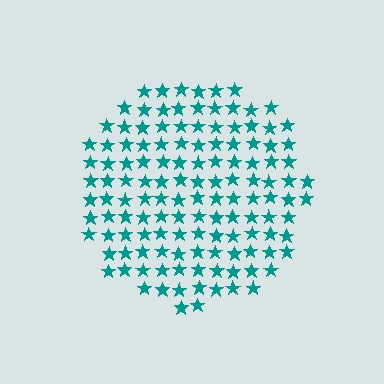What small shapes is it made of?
It is made of small stars.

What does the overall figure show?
The overall figure shows a circle.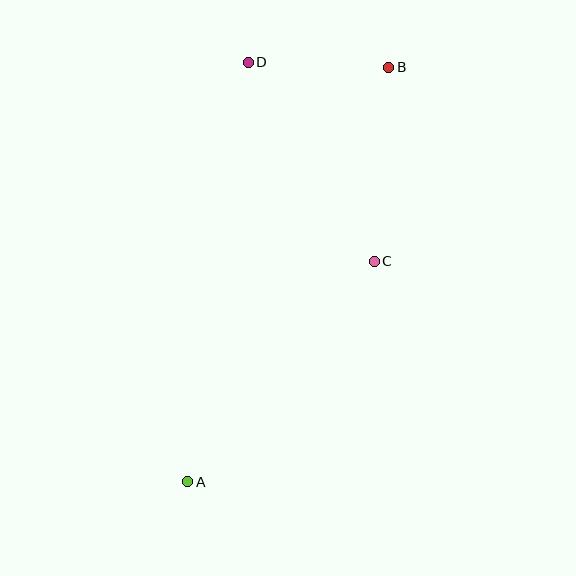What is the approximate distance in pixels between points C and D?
The distance between C and D is approximately 236 pixels.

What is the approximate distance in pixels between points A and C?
The distance between A and C is approximately 289 pixels.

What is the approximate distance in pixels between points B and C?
The distance between B and C is approximately 195 pixels.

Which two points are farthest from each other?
Points A and B are farthest from each other.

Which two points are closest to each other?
Points B and D are closest to each other.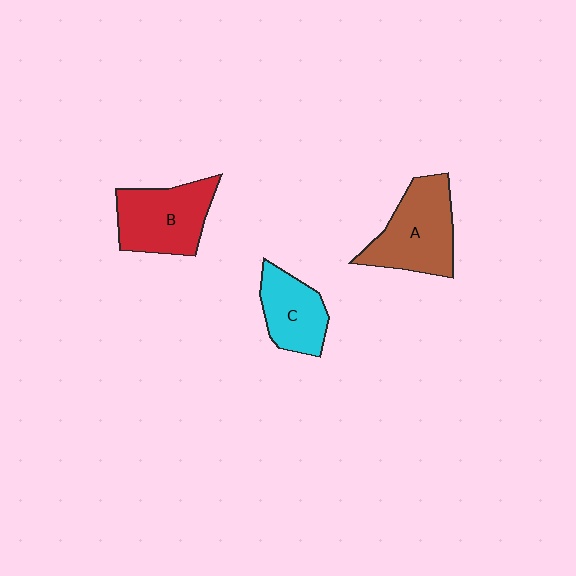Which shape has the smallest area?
Shape C (cyan).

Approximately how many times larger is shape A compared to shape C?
Approximately 1.4 times.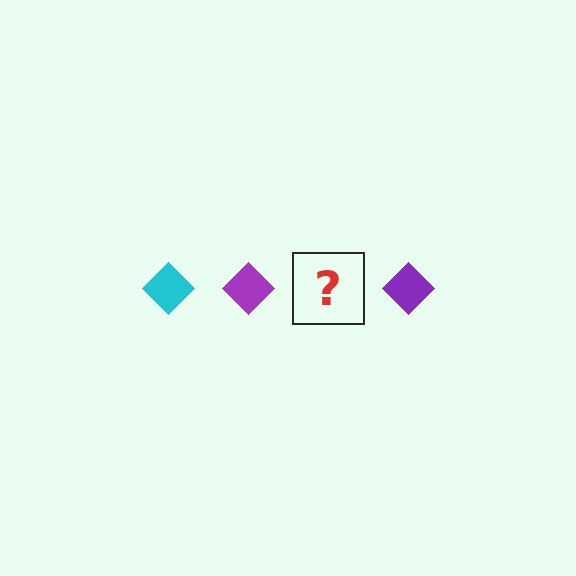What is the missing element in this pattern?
The missing element is a cyan diamond.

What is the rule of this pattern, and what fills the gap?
The rule is that the pattern cycles through cyan, purple diamonds. The gap should be filled with a cyan diamond.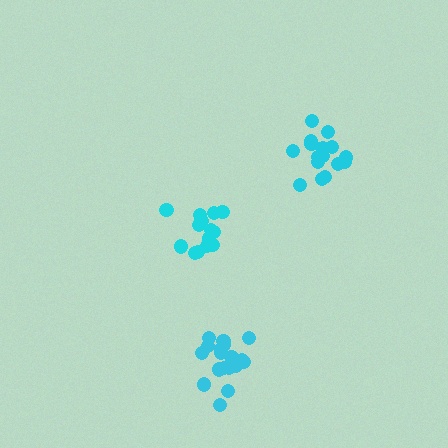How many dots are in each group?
Group 1: 14 dots, Group 2: 16 dots, Group 3: 18 dots (48 total).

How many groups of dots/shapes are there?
There are 3 groups.